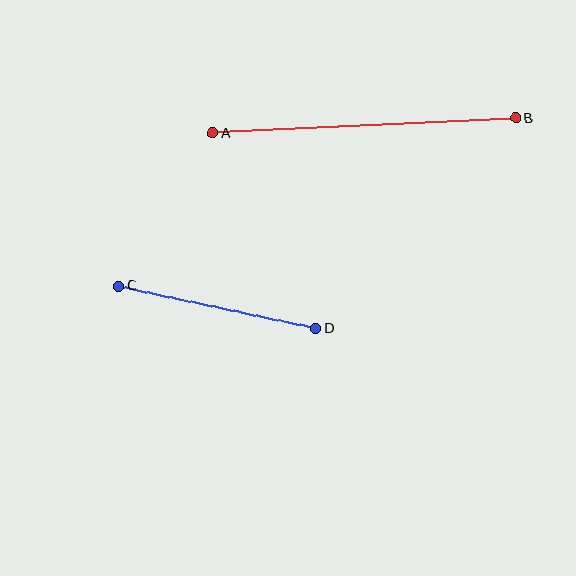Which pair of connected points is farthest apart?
Points A and B are farthest apart.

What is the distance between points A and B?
The distance is approximately 303 pixels.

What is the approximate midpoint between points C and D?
The midpoint is at approximately (217, 307) pixels.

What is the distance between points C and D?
The distance is approximately 202 pixels.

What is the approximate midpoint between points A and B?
The midpoint is at approximately (364, 126) pixels.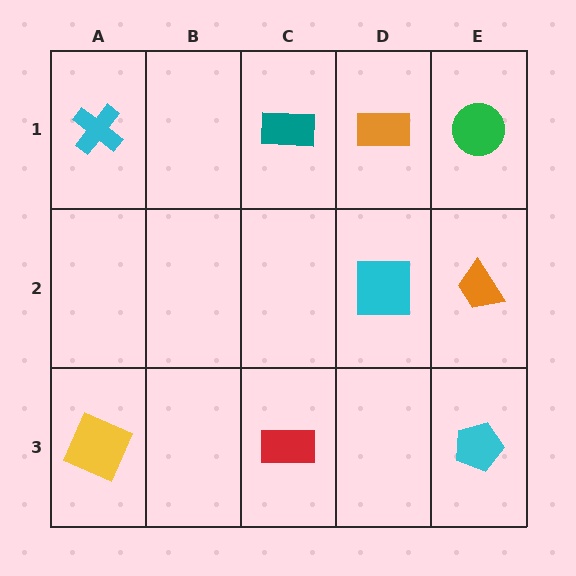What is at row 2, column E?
An orange trapezoid.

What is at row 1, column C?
A teal rectangle.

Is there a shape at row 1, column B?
No, that cell is empty.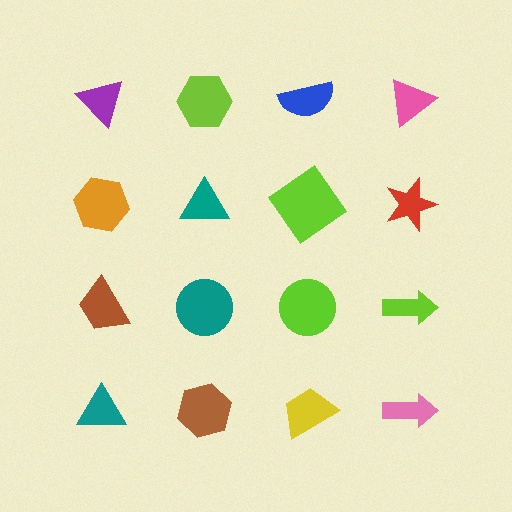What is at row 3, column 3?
A lime circle.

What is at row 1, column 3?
A blue semicircle.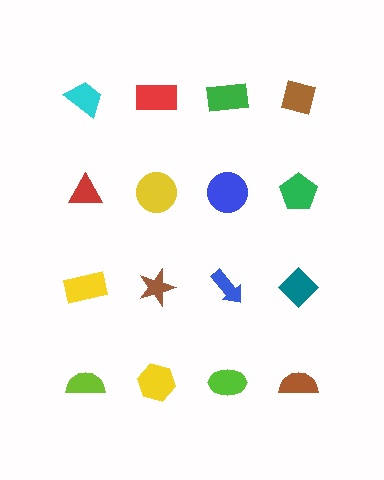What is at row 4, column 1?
A lime semicircle.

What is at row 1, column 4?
A brown square.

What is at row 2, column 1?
A red triangle.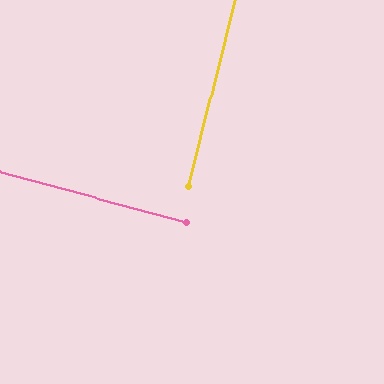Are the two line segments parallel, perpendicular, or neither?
Perpendicular — they meet at approximately 89°.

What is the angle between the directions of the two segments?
Approximately 89 degrees.